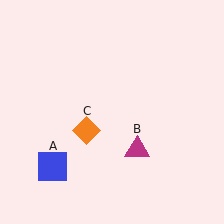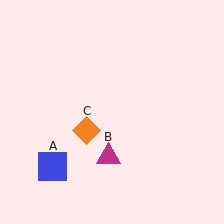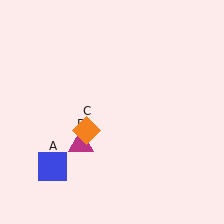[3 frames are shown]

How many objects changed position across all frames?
1 object changed position: magenta triangle (object B).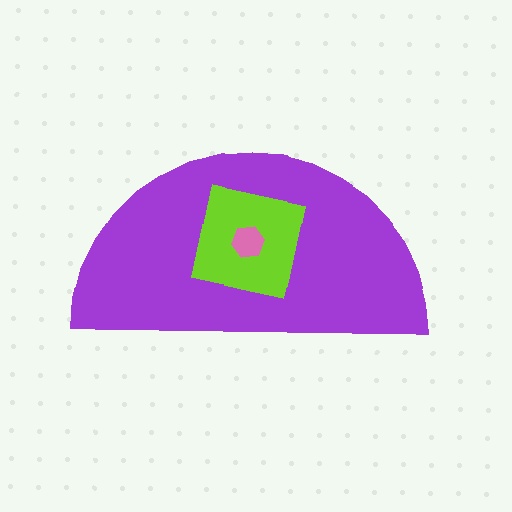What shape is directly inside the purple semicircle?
The lime square.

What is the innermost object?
The pink hexagon.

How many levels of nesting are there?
3.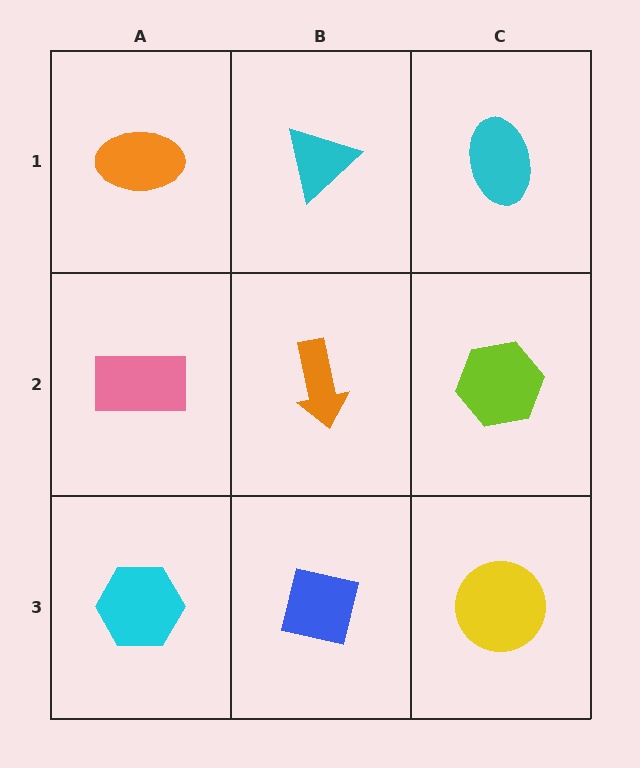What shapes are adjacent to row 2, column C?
A cyan ellipse (row 1, column C), a yellow circle (row 3, column C), an orange arrow (row 2, column B).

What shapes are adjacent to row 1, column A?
A pink rectangle (row 2, column A), a cyan triangle (row 1, column B).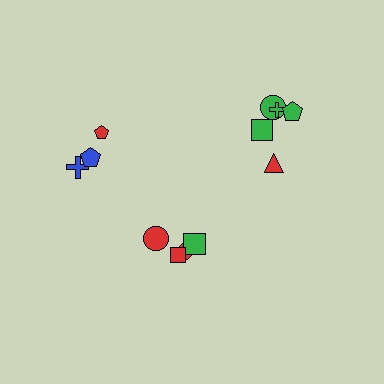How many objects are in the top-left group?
There are 3 objects.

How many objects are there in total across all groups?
There are 12 objects.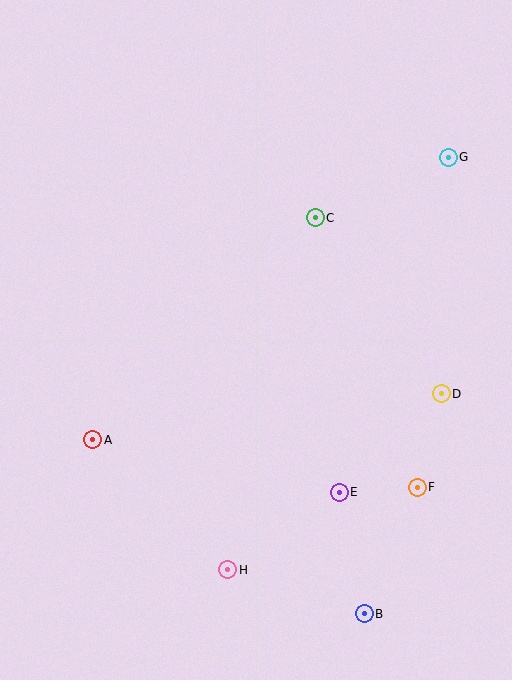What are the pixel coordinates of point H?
Point H is at (228, 570).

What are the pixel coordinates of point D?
Point D is at (441, 394).